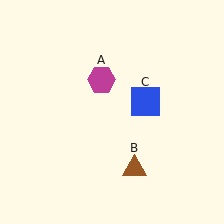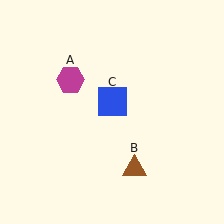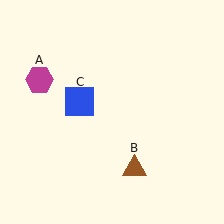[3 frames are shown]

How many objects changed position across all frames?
2 objects changed position: magenta hexagon (object A), blue square (object C).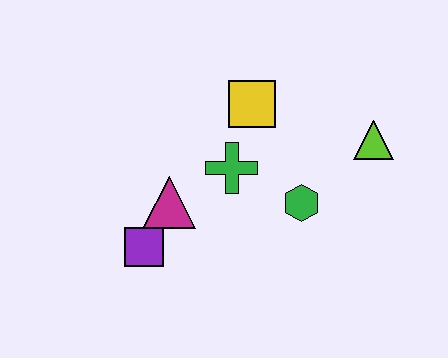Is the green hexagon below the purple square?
No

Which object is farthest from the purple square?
The lime triangle is farthest from the purple square.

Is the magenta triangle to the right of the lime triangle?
No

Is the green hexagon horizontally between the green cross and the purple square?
No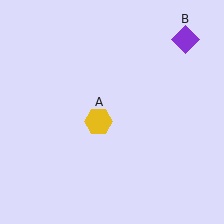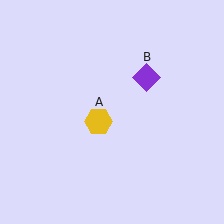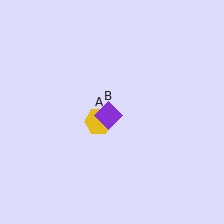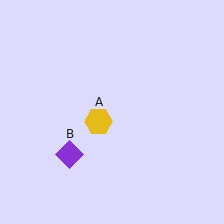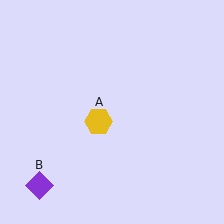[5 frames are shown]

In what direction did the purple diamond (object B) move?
The purple diamond (object B) moved down and to the left.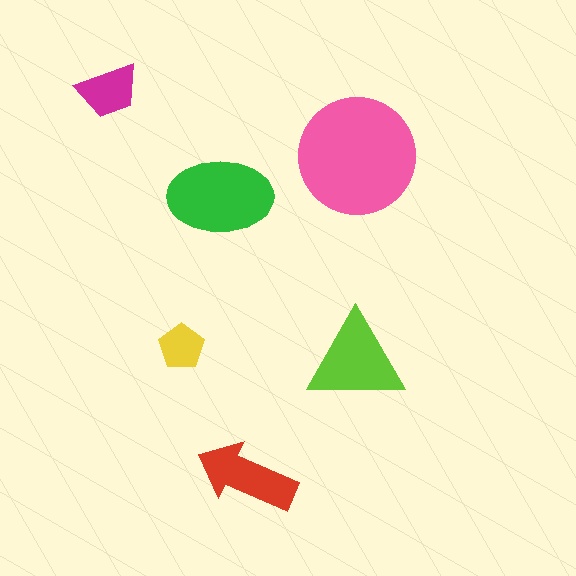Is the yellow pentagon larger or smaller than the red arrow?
Smaller.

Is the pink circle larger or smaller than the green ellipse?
Larger.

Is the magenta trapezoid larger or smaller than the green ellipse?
Smaller.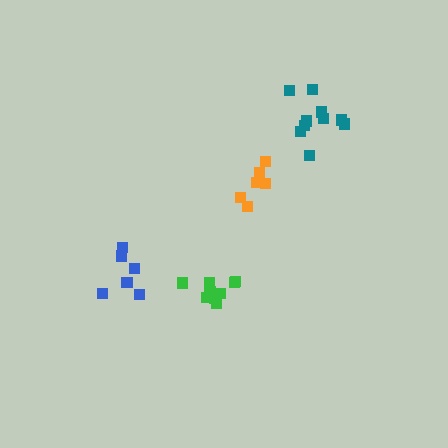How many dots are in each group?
Group 1: 11 dots, Group 2: 10 dots, Group 3: 6 dots, Group 4: 6 dots (33 total).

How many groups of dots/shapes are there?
There are 4 groups.